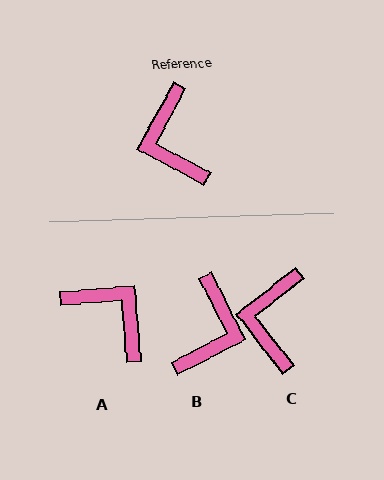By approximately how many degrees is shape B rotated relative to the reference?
Approximately 146 degrees counter-clockwise.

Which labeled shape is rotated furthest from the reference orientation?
A, about 147 degrees away.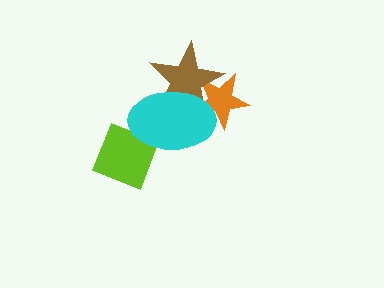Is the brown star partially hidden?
Yes, it is partially covered by another shape.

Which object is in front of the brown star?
The cyan ellipse is in front of the brown star.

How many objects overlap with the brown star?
2 objects overlap with the brown star.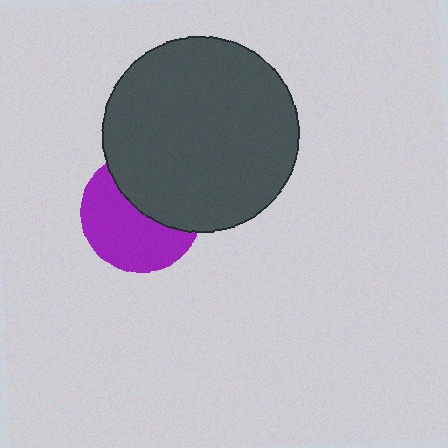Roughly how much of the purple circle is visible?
About half of it is visible (roughly 56%).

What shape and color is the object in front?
The object in front is a dark gray circle.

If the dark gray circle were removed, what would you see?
You would see the complete purple circle.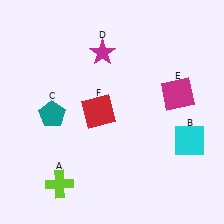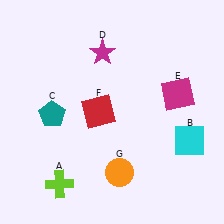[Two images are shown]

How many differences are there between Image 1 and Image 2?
There is 1 difference between the two images.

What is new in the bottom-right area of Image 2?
An orange circle (G) was added in the bottom-right area of Image 2.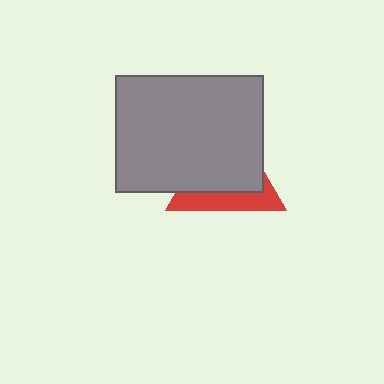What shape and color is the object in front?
The object in front is a gray rectangle.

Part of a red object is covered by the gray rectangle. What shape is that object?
It is a triangle.